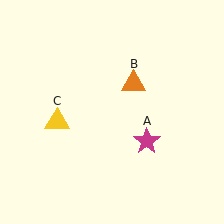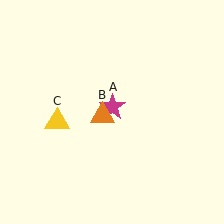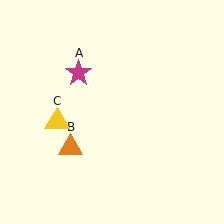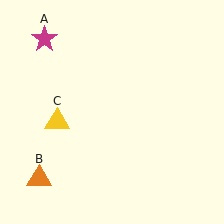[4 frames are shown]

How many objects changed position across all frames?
2 objects changed position: magenta star (object A), orange triangle (object B).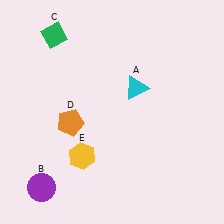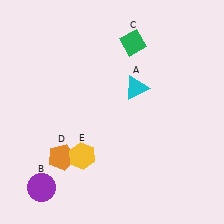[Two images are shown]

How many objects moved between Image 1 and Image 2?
2 objects moved between the two images.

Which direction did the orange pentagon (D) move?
The orange pentagon (D) moved down.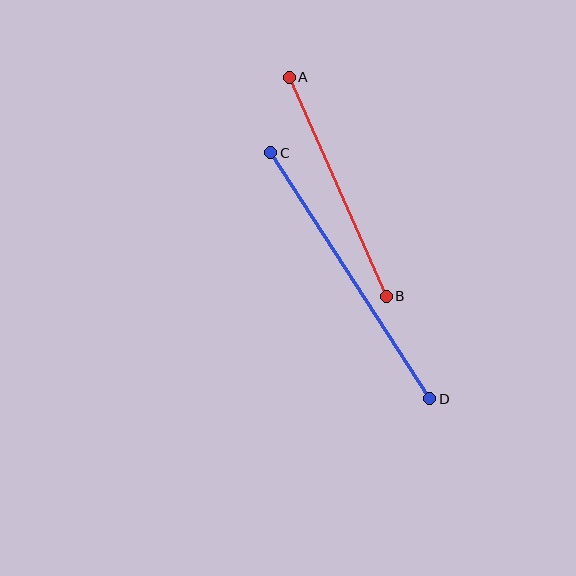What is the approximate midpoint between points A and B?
The midpoint is at approximately (338, 187) pixels.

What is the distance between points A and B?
The distance is approximately 240 pixels.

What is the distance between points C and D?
The distance is approximately 292 pixels.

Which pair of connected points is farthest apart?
Points C and D are farthest apart.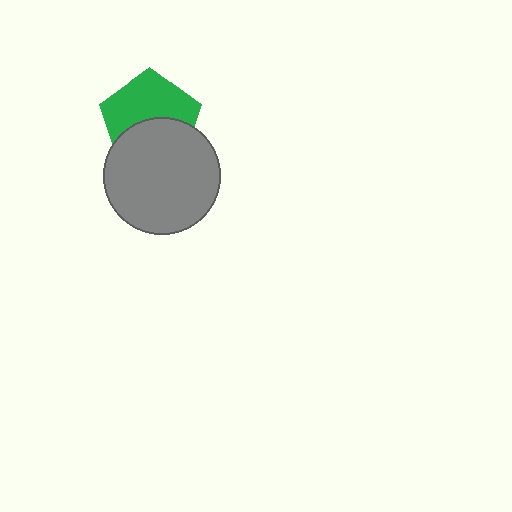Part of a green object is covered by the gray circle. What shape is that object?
It is a pentagon.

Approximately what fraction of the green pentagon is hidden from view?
Roughly 45% of the green pentagon is hidden behind the gray circle.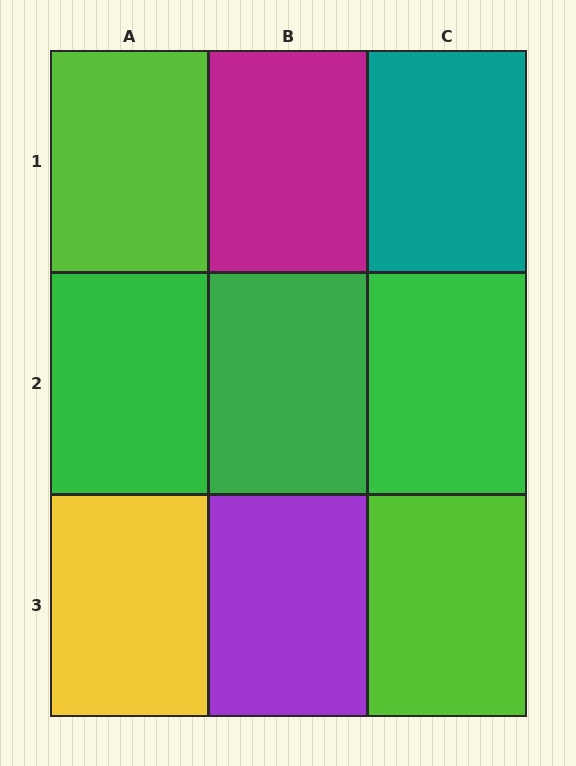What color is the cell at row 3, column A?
Yellow.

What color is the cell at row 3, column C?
Lime.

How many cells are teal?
1 cell is teal.